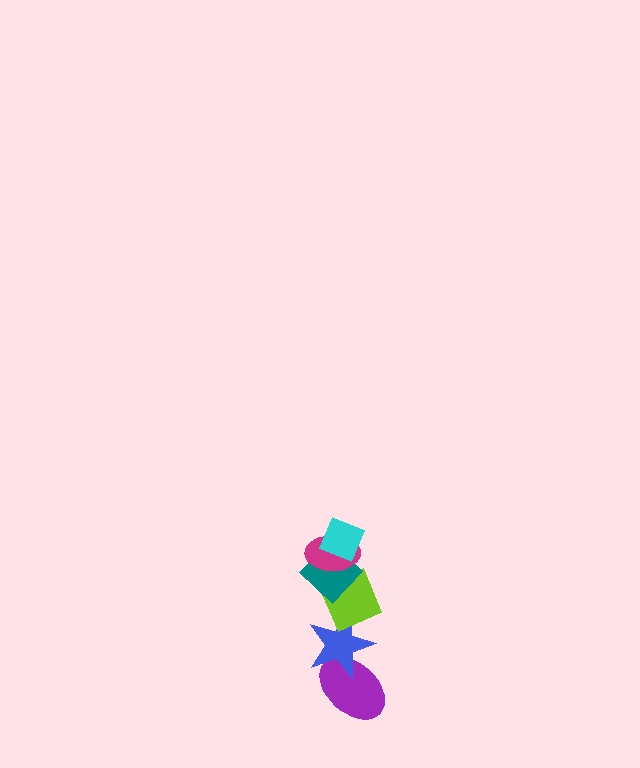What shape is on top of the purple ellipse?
The blue star is on top of the purple ellipse.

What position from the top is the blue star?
The blue star is 5th from the top.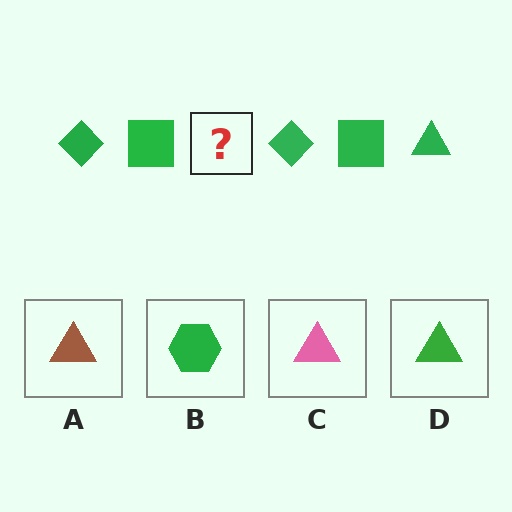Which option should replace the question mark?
Option D.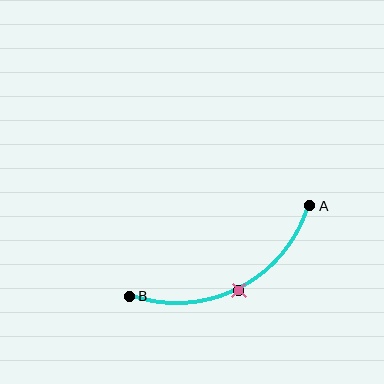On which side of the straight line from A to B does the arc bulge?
The arc bulges below the straight line connecting A and B.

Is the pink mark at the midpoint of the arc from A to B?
Yes. The pink mark lies on the arc at equal arc-length from both A and B — it is the arc midpoint.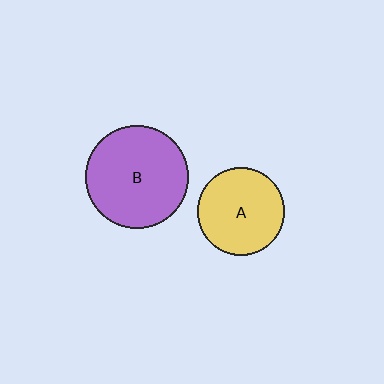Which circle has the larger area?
Circle B (purple).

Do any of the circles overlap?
No, none of the circles overlap.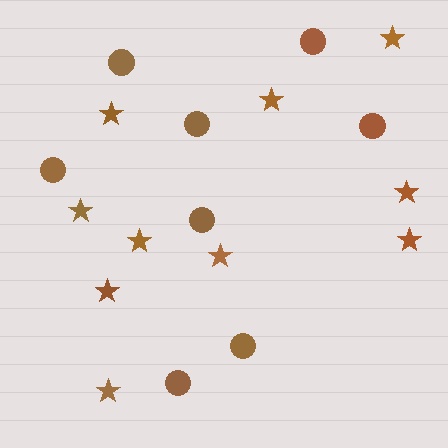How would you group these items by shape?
There are 2 groups: one group of circles (8) and one group of stars (10).